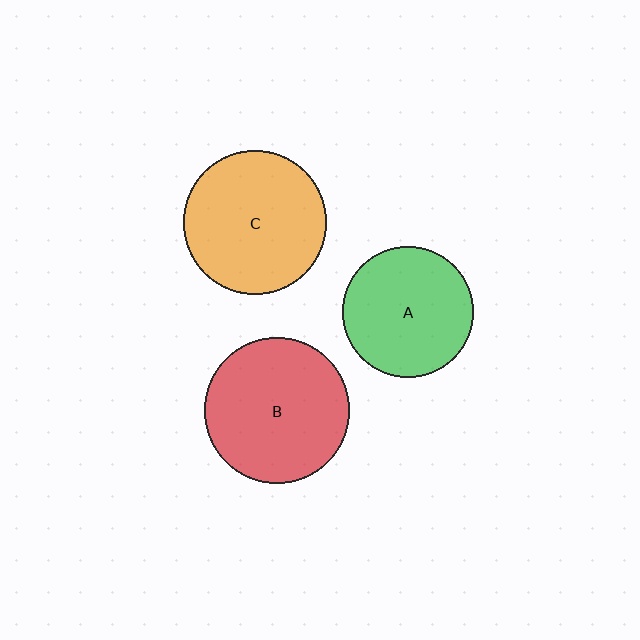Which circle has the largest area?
Circle B (red).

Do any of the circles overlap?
No, none of the circles overlap.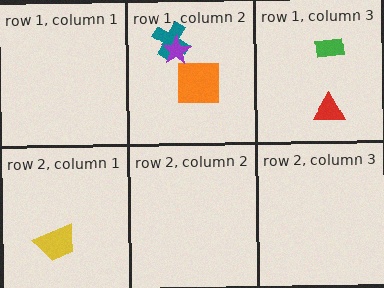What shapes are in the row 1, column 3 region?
The green rectangle, the red triangle.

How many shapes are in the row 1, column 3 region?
2.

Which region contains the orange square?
The row 1, column 2 region.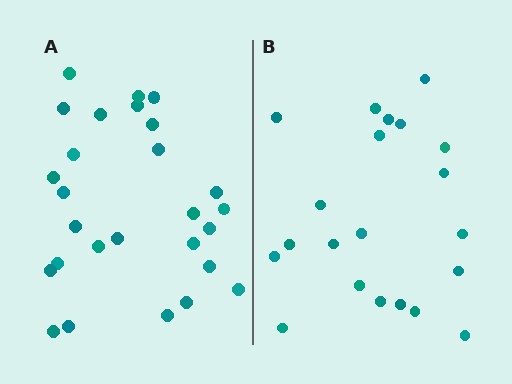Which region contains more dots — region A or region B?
Region A (the left region) has more dots.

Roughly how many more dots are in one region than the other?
Region A has about 6 more dots than region B.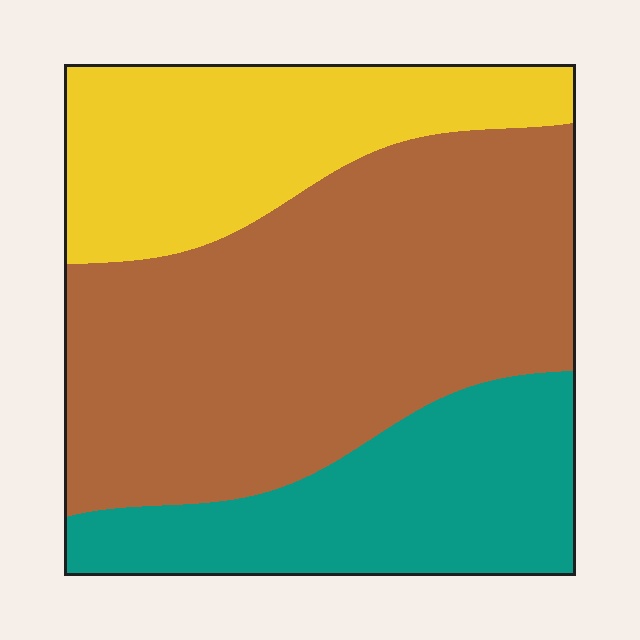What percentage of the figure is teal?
Teal covers 24% of the figure.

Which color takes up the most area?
Brown, at roughly 50%.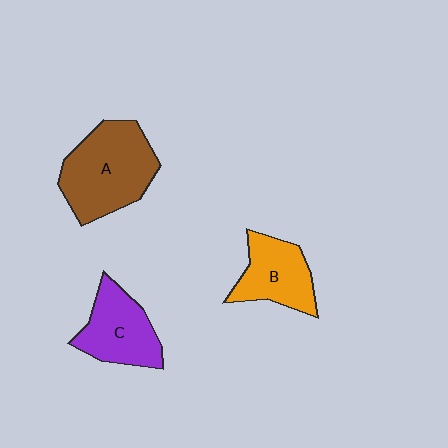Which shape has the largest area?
Shape A (brown).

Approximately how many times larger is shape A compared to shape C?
Approximately 1.4 times.